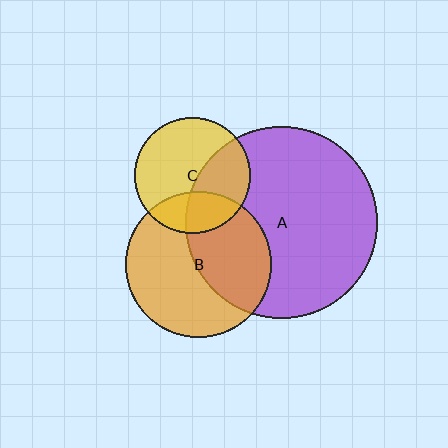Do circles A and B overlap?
Yes.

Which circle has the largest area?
Circle A (purple).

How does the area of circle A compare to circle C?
Approximately 2.7 times.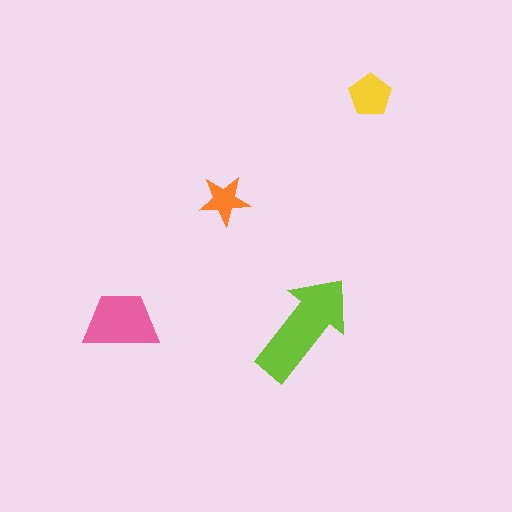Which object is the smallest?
The orange star.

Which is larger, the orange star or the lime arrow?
The lime arrow.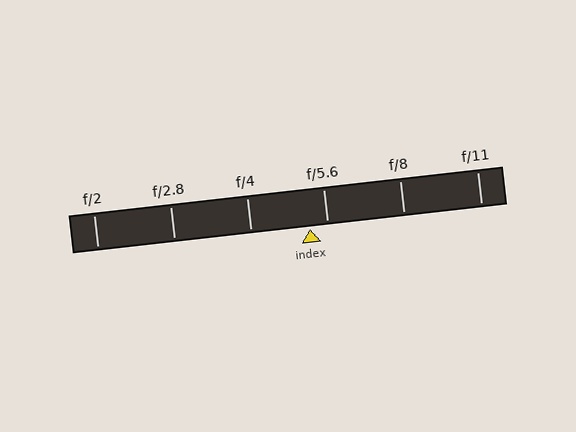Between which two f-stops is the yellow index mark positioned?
The index mark is between f/4 and f/5.6.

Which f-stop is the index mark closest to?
The index mark is closest to f/5.6.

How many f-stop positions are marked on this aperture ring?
There are 6 f-stop positions marked.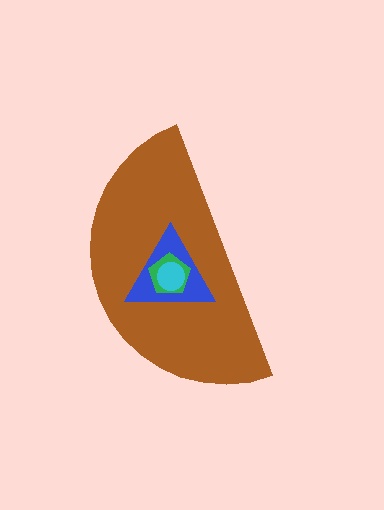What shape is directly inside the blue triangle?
The green pentagon.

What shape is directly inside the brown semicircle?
The blue triangle.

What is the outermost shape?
The brown semicircle.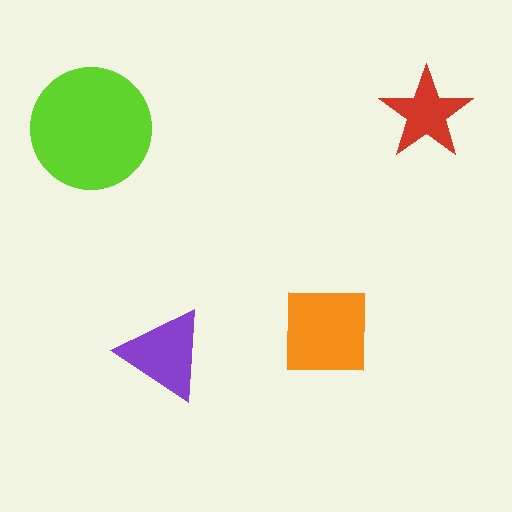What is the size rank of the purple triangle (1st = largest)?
3rd.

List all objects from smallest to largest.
The red star, the purple triangle, the orange square, the lime circle.